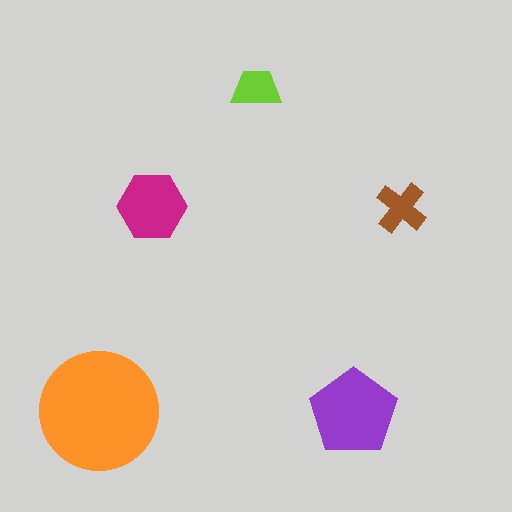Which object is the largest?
The orange circle.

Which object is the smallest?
The lime trapezoid.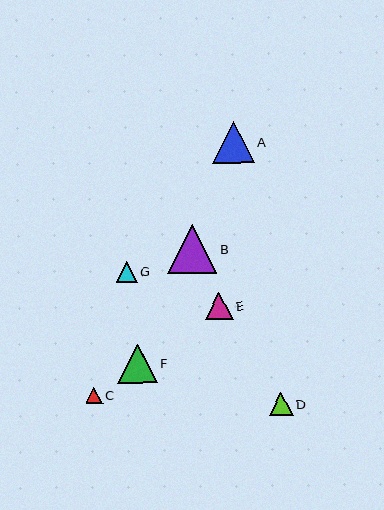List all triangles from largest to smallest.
From largest to smallest: B, A, F, E, D, G, C.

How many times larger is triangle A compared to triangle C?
Triangle A is approximately 2.5 times the size of triangle C.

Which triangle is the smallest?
Triangle C is the smallest with a size of approximately 17 pixels.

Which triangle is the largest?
Triangle B is the largest with a size of approximately 49 pixels.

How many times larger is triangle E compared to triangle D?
Triangle E is approximately 1.2 times the size of triangle D.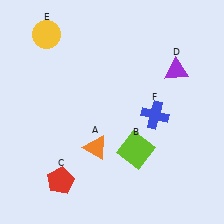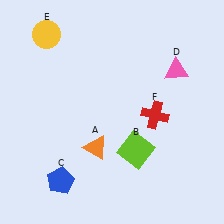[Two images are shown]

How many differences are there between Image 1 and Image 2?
There are 3 differences between the two images.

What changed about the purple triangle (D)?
In Image 1, D is purple. In Image 2, it changed to pink.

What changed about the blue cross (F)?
In Image 1, F is blue. In Image 2, it changed to red.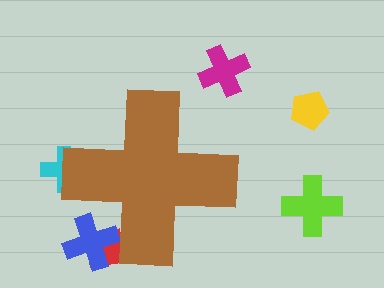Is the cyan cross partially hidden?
Yes, the cyan cross is partially hidden behind the brown cross.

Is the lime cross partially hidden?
No, the lime cross is fully visible.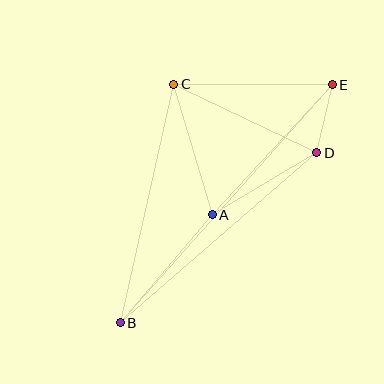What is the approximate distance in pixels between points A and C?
The distance between A and C is approximately 136 pixels.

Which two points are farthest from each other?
Points B and E are farthest from each other.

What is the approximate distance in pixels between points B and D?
The distance between B and D is approximately 260 pixels.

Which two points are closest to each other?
Points D and E are closest to each other.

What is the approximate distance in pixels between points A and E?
The distance between A and E is approximately 177 pixels.